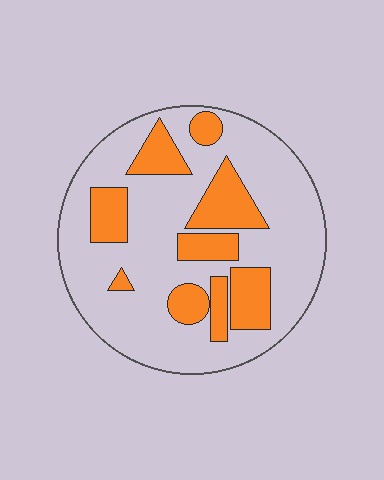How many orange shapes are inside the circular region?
9.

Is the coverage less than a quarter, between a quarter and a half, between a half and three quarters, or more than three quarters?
Between a quarter and a half.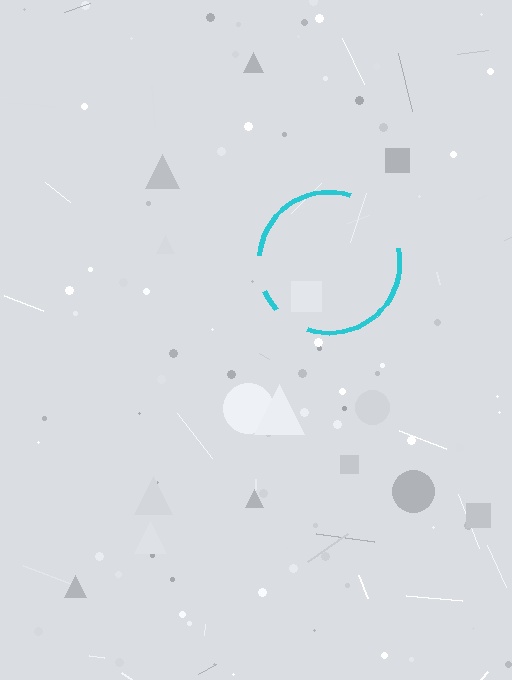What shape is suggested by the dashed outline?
The dashed outline suggests a circle.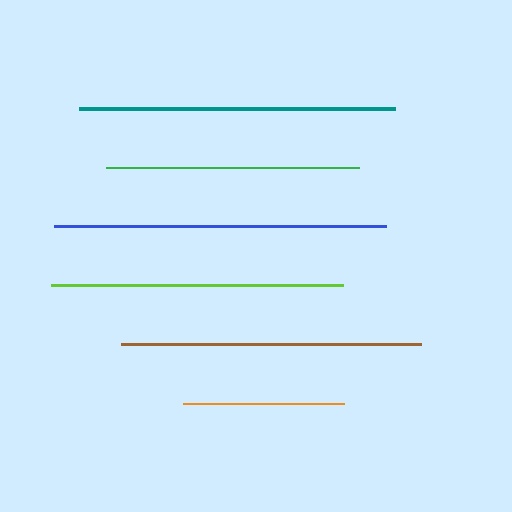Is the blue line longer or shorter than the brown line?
The blue line is longer than the brown line.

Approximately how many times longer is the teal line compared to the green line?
The teal line is approximately 1.2 times the length of the green line.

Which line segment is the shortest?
The orange line is the shortest at approximately 162 pixels.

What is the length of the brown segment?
The brown segment is approximately 300 pixels long.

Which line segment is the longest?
The blue line is the longest at approximately 332 pixels.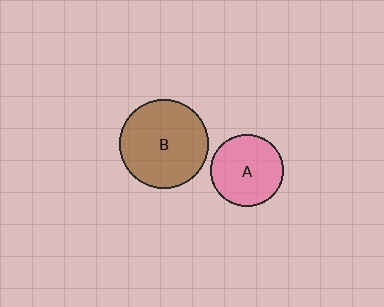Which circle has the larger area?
Circle B (brown).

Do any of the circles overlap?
No, none of the circles overlap.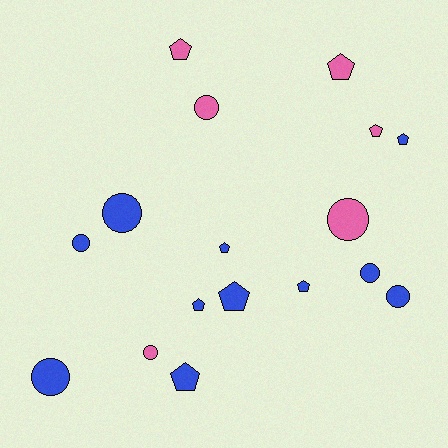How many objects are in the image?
There are 17 objects.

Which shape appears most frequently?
Pentagon, with 9 objects.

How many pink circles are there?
There are 3 pink circles.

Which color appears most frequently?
Blue, with 11 objects.